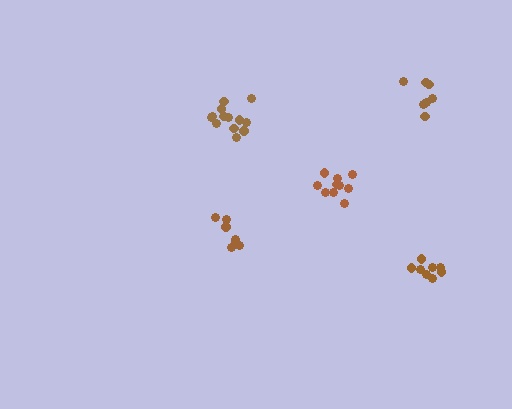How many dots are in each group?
Group 1: 8 dots, Group 2: 10 dots, Group 3: 9 dots, Group 4: 7 dots, Group 5: 13 dots (47 total).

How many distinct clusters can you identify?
There are 5 distinct clusters.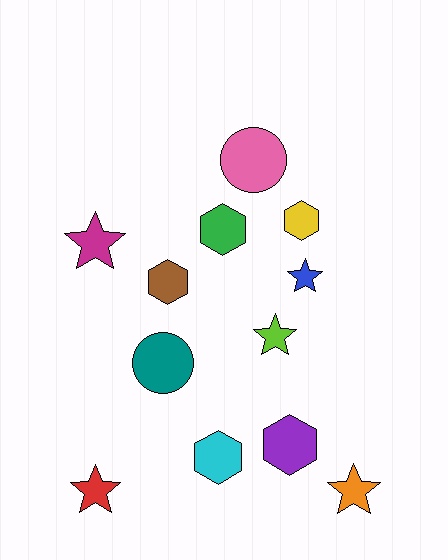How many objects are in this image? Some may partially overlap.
There are 12 objects.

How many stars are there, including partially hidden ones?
There are 5 stars.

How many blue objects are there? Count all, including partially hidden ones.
There is 1 blue object.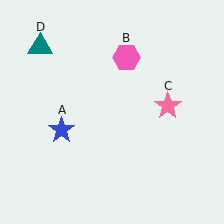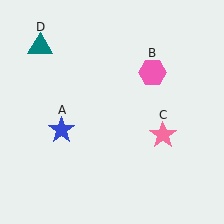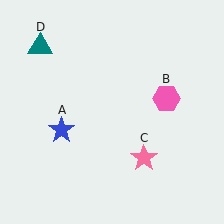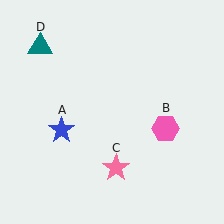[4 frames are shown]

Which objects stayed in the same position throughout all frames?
Blue star (object A) and teal triangle (object D) remained stationary.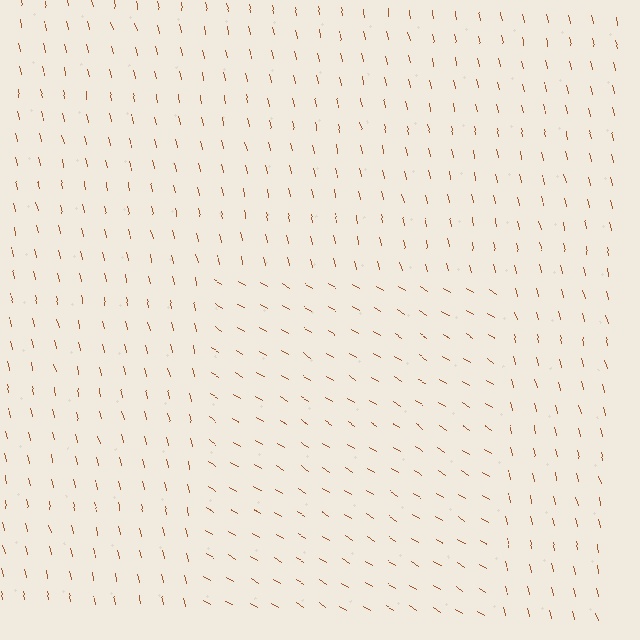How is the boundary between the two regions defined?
The boundary is defined purely by a change in line orientation (approximately 45 degrees difference). All lines are the same color and thickness.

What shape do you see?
I see a rectangle.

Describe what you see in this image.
The image is filled with small brown line segments. A rectangle region in the image has lines oriented differently from the surrounding lines, creating a visible texture boundary.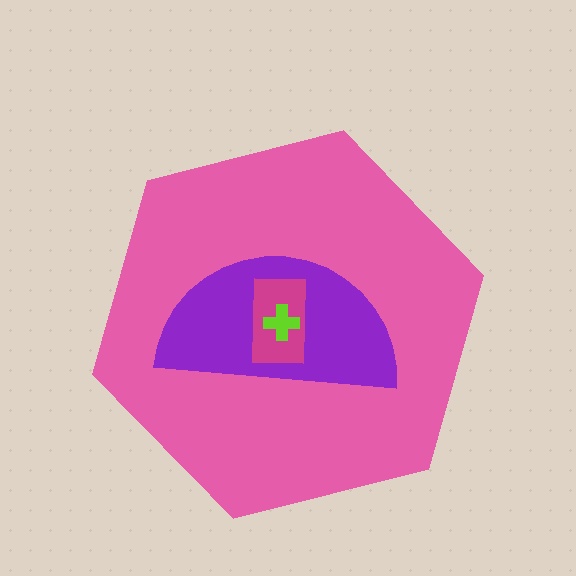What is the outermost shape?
The pink hexagon.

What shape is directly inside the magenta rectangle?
The lime cross.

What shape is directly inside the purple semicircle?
The magenta rectangle.